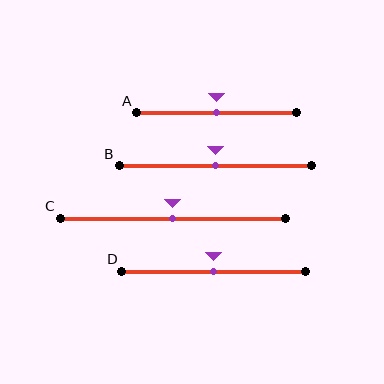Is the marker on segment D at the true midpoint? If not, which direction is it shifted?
Yes, the marker on segment D is at the true midpoint.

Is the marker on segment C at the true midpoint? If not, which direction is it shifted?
Yes, the marker on segment C is at the true midpoint.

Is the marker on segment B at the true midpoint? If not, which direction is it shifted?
Yes, the marker on segment B is at the true midpoint.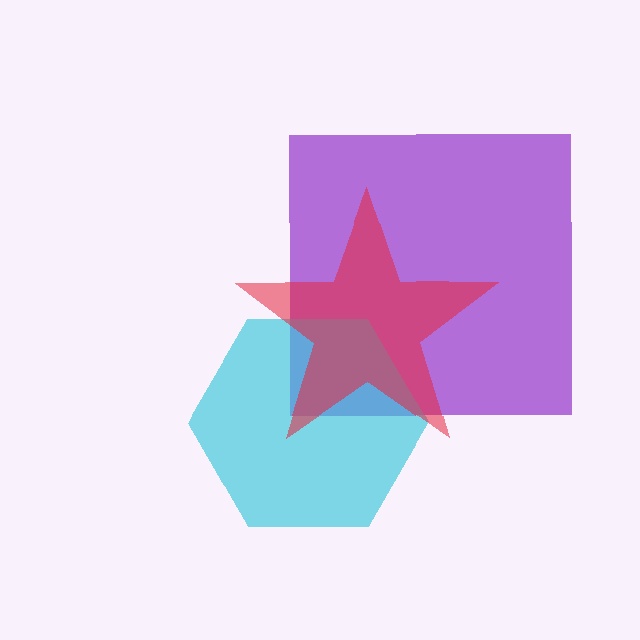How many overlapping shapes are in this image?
There are 3 overlapping shapes in the image.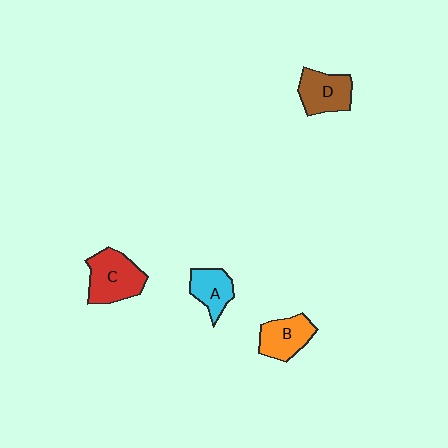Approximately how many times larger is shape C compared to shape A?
Approximately 1.5 times.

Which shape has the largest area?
Shape C (red).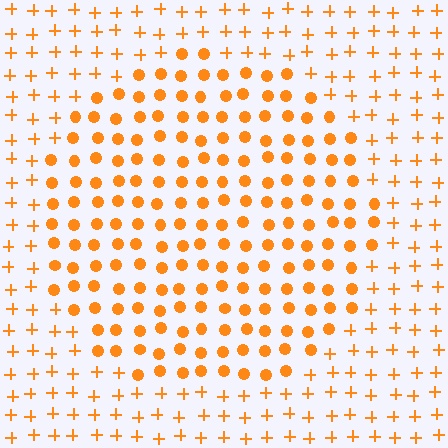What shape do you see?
I see a circle.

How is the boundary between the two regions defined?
The boundary is defined by a change in element shape: circles inside vs. plus signs outside. All elements share the same color and spacing.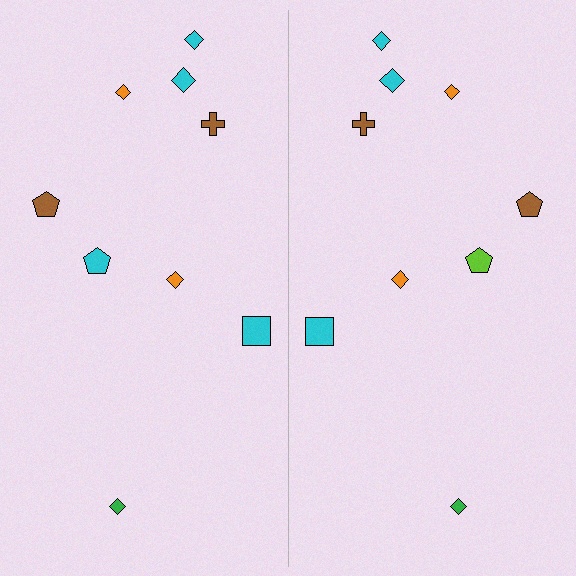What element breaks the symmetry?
The lime pentagon on the right side breaks the symmetry — its mirror counterpart is cyan.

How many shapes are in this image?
There are 18 shapes in this image.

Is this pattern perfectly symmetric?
No, the pattern is not perfectly symmetric. The lime pentagon on the right side breaks the symmetry — its mirror counterpart is cyan.